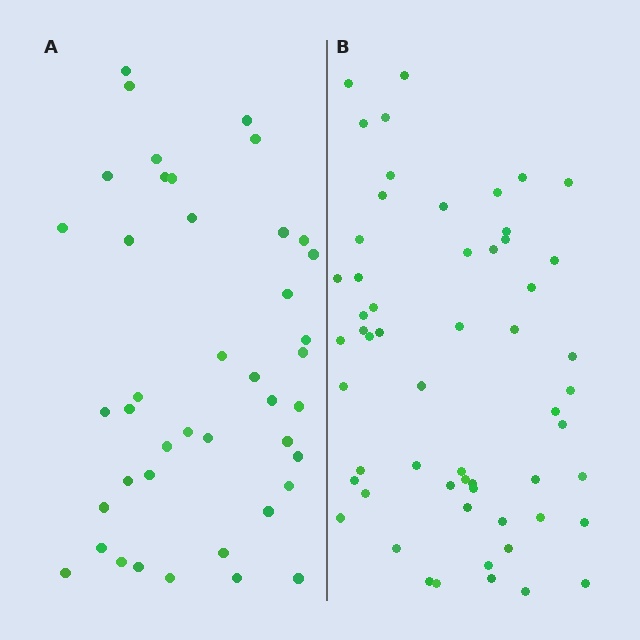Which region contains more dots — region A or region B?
Region B (the right region) has more dots.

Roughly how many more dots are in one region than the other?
Region B has approximately 15 more dots than region A.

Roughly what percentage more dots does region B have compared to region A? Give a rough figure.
About 35% more.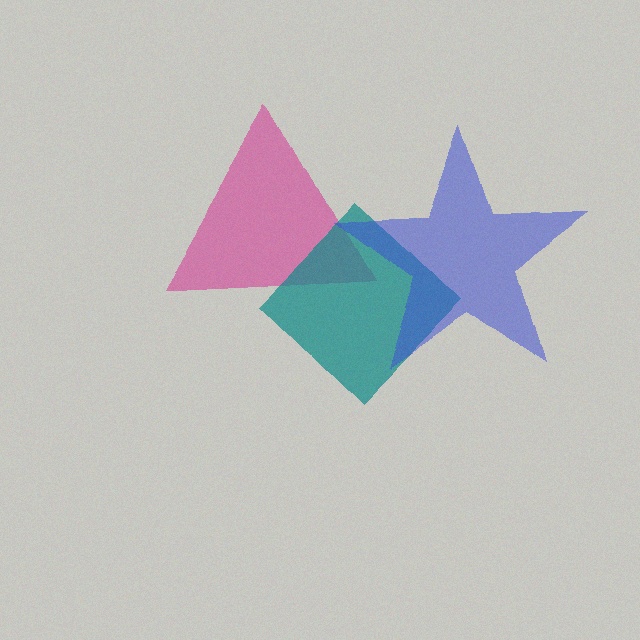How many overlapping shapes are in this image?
There are 3 overlapping shapes in the image.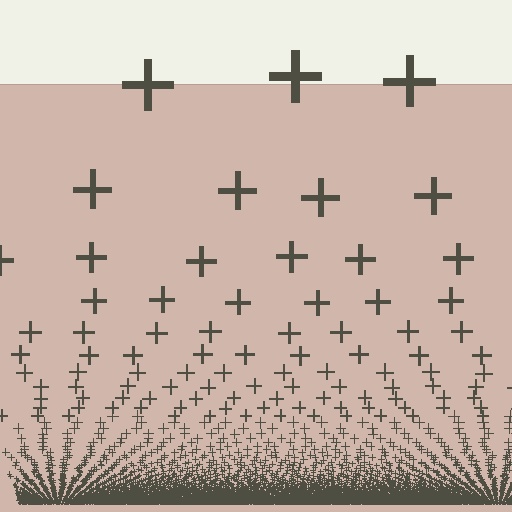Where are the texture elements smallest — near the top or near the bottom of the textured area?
Near the bottom.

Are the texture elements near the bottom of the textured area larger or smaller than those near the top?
Smaller. The gradient is inverted — elements near the bottom are smaller and denser.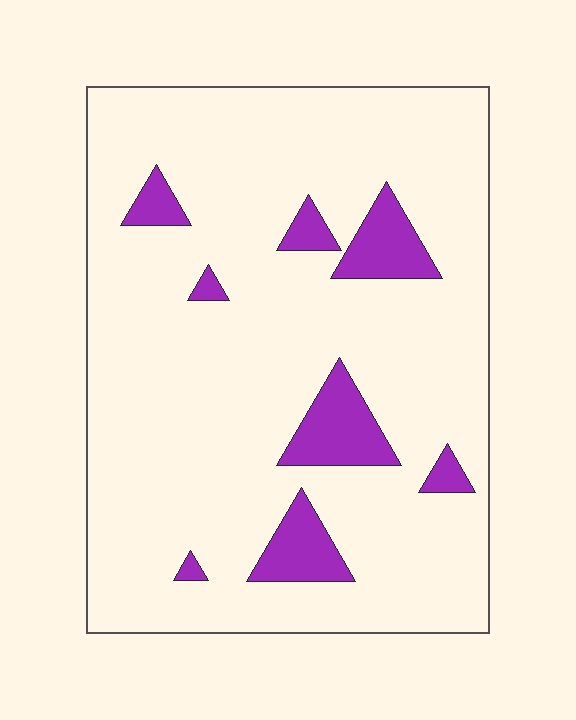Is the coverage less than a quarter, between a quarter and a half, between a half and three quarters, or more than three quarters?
Less than a quarter.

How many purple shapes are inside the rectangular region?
8.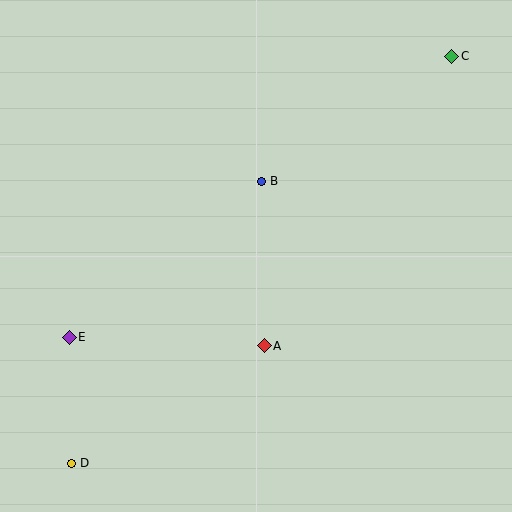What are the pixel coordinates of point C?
Point C is at (452, 56).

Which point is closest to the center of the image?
Point B at (261, 181) is closest to the center.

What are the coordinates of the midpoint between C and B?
The midpoint between C and B is at (357, 119).